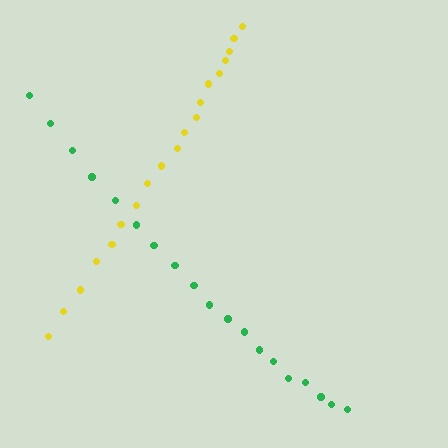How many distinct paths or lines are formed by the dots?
There are 2 distinct paths.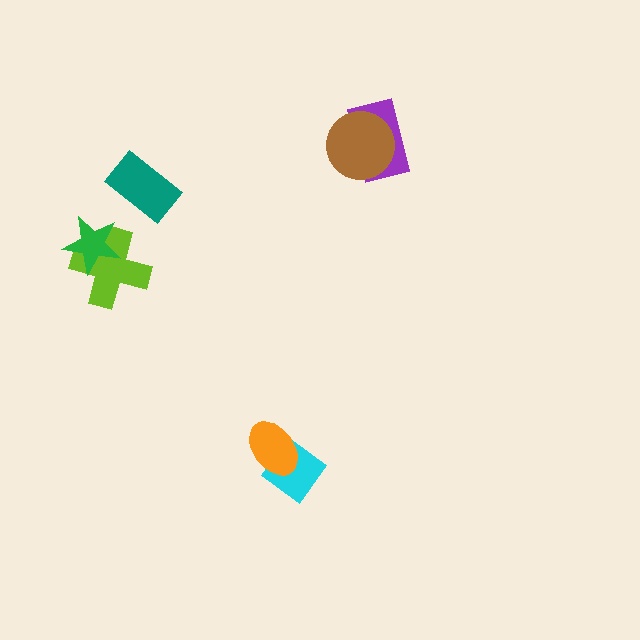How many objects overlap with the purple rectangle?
1 object overlaps with the purple rectangle.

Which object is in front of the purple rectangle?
The brown circle is in front of the purple rectangle.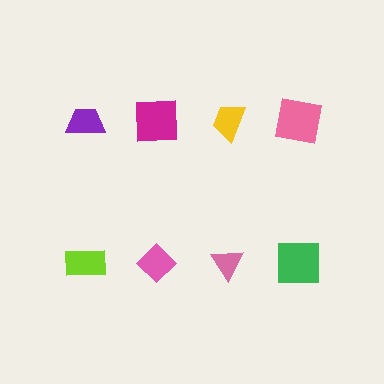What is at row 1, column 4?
A pink square.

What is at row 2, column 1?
A lime rectangle.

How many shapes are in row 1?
4 shapes.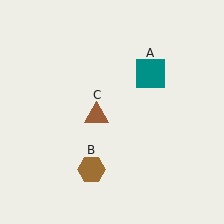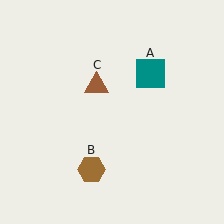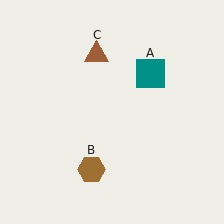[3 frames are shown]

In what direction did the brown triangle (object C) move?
The brown triangle (object C) moved up.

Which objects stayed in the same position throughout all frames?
Teal square (object A) and brown hexagon (object B) remained stationary.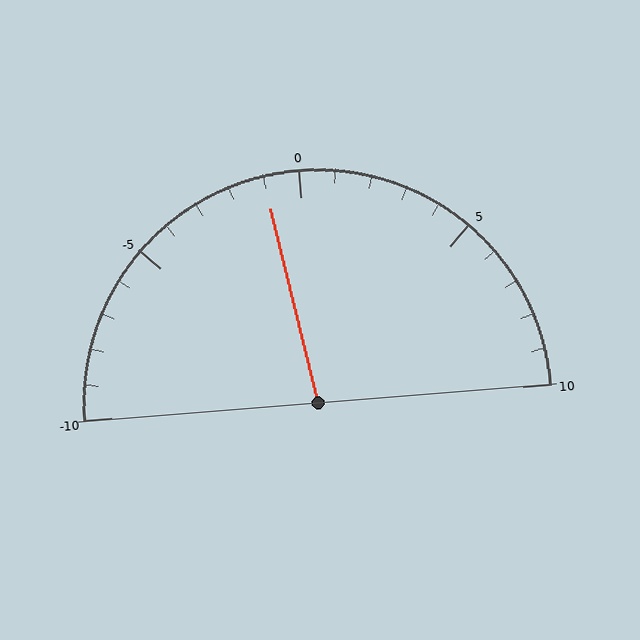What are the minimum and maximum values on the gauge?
The gauge ranges from -10 to 10.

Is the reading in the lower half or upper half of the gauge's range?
The reading is in the lower half of the range (-10 to 10).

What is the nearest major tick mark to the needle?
The nearest major tick mark is 0.